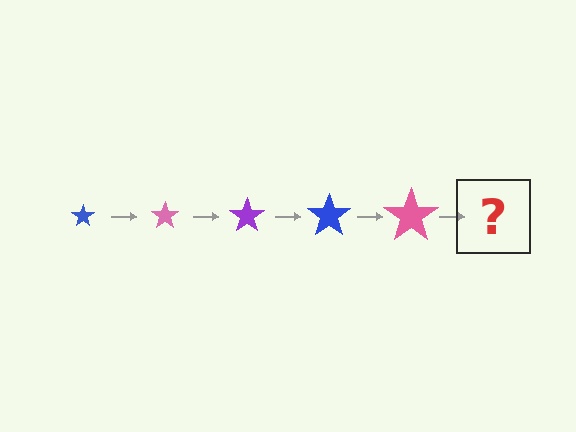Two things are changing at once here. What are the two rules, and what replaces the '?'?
The two rules are that the star grows larger each step and the color cycles through blue, pink, and purple. The '?' should be a purple star, larger than the previous one.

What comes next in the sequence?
The next element should be a purple star, larger than the previous one.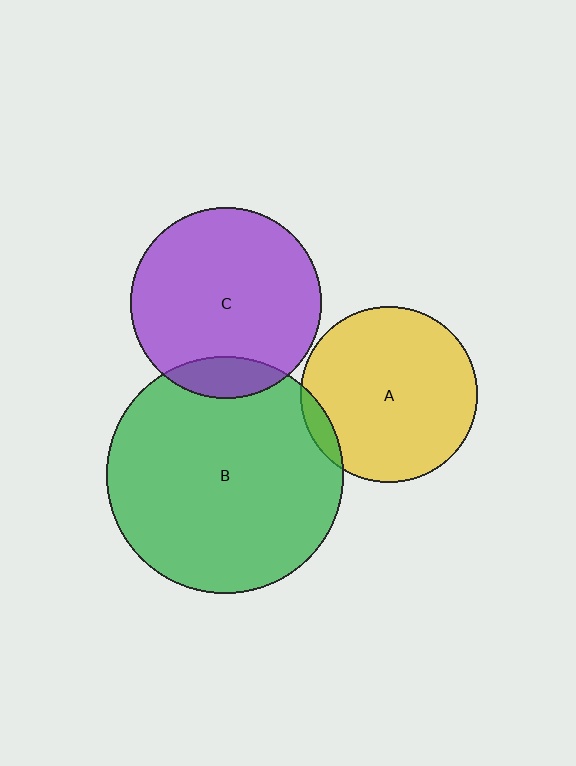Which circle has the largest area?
Circle B (green).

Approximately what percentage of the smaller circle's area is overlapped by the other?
Approximately 15%.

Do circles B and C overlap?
Yes.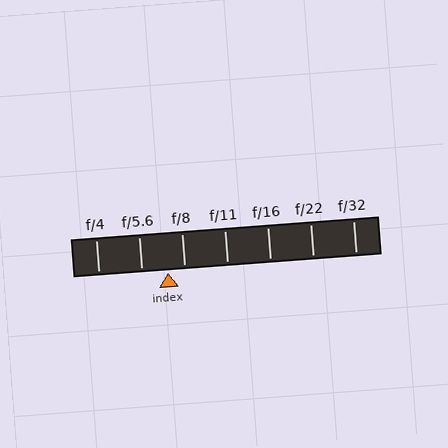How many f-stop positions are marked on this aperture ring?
There are 7 f-stop positions marked.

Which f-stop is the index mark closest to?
The index mark is closest to f/8.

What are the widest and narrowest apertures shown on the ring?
The widest aperture shown is f/4 and the narrowest is f/32.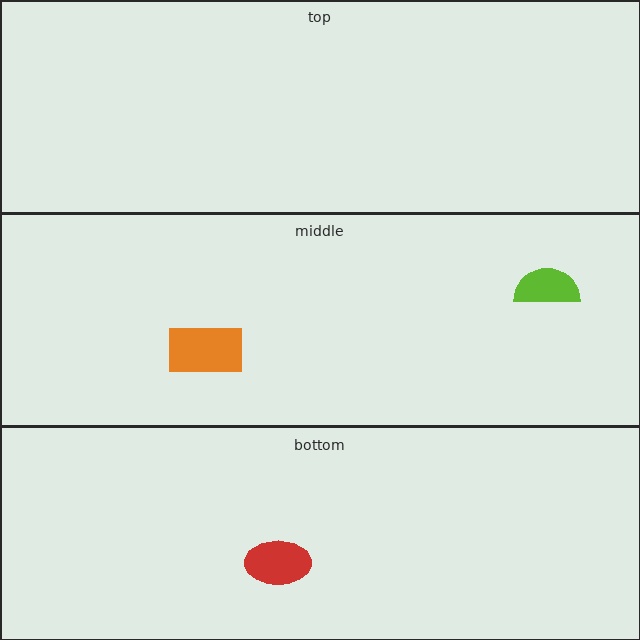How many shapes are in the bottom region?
1.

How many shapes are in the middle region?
2.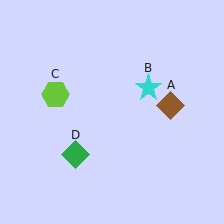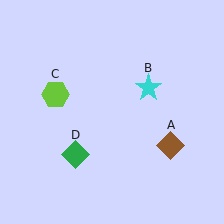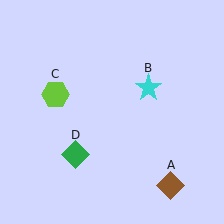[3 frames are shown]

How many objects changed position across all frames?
1 object changed position: brown diamond (object A).